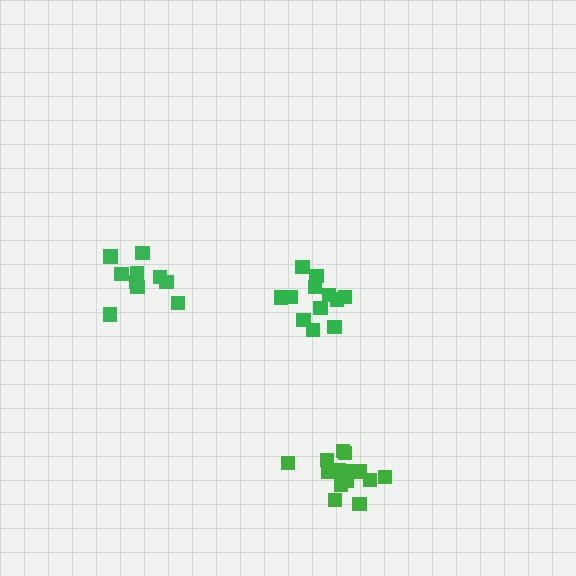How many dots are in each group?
Group 1: 10 dots, Group 2: 14 dots, Group 3: 12 dots (36 total).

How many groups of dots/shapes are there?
There are 3 groups.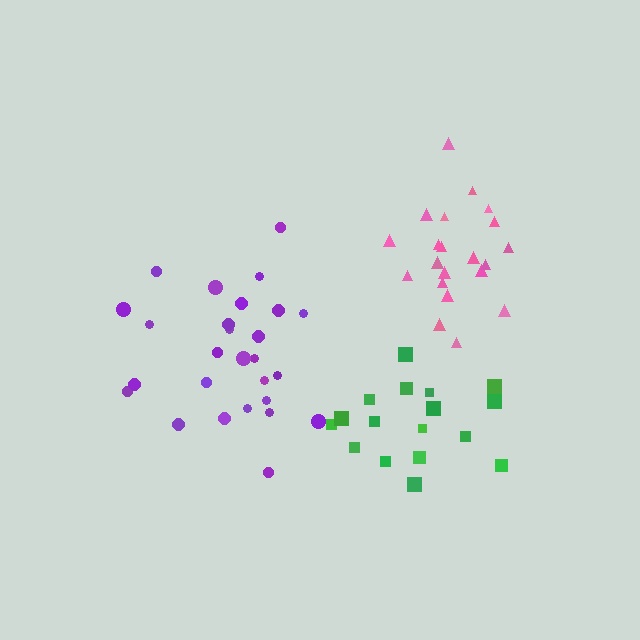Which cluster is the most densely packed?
Pink.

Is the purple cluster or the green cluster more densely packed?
Green.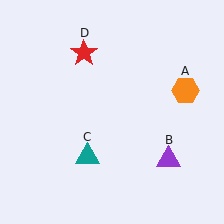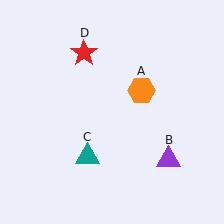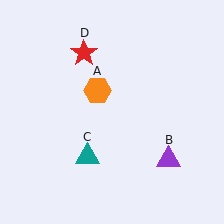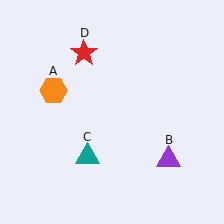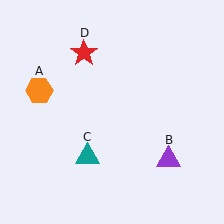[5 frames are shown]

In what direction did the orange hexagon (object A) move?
The orange hexagon (object A) moved left.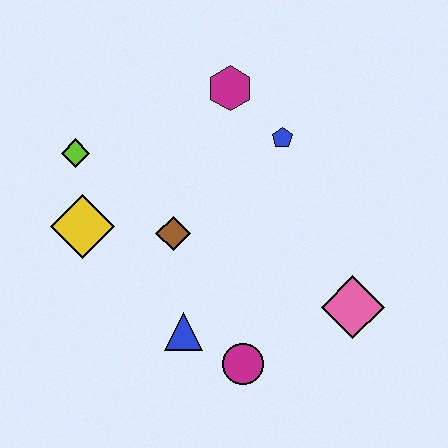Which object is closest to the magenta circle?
The blue triangle is closest to the magenta circle.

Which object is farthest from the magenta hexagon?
The magenta circle is farthest from the magenta hexagon.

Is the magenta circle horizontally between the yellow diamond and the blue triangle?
No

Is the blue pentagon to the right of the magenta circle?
Yes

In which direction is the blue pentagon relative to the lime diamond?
The blue pentagon is to the right of the lime diamond.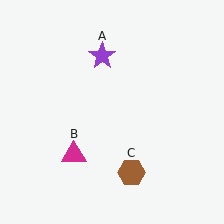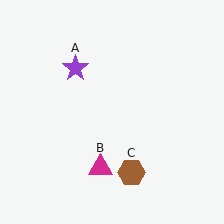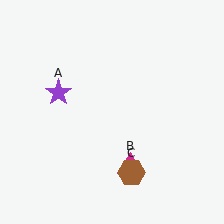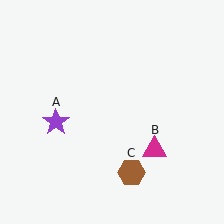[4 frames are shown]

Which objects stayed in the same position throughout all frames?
Brown hexagon (object C) remained stationary.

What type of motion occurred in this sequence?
The purple star (object A), magenta triangle (object B) rotated counterclockwise around the center of the scene.